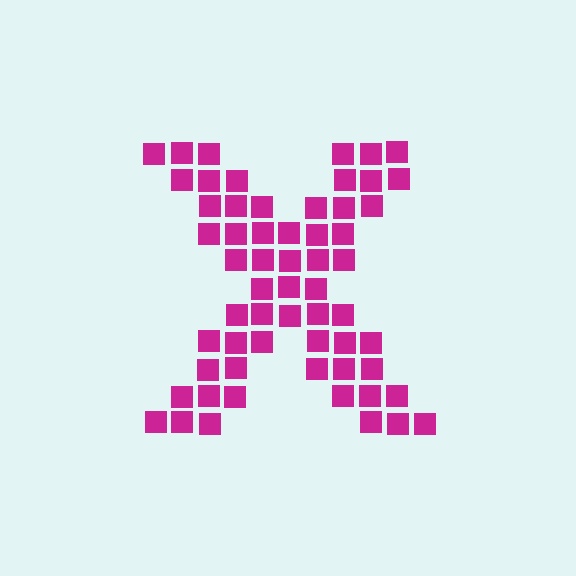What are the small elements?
The small elements are squares.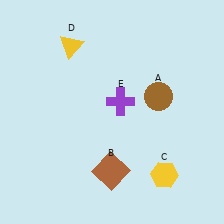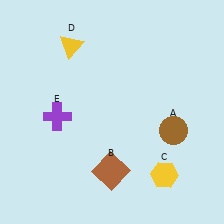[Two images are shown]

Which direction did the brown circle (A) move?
The brown circle (A) moved down.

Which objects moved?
The objects that moved are: the brown circle (A), the purple cross (E).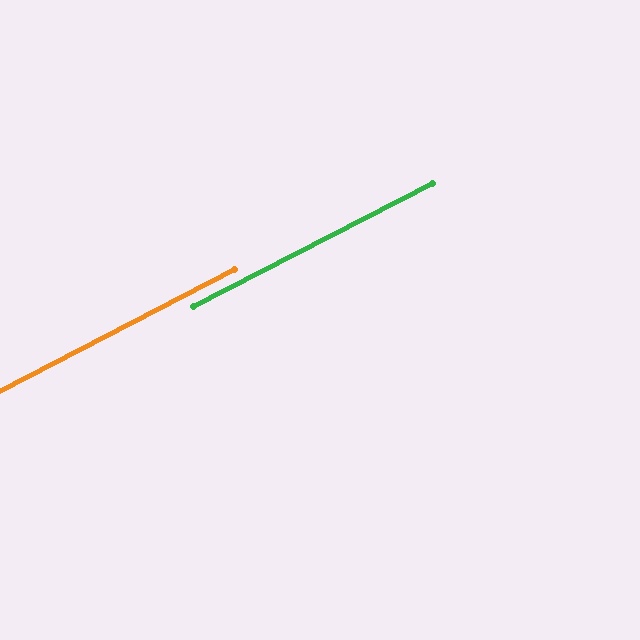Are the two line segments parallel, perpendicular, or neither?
Parallel — their directions differ by only 0.1°.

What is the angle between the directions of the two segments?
Approximately 0 degrees.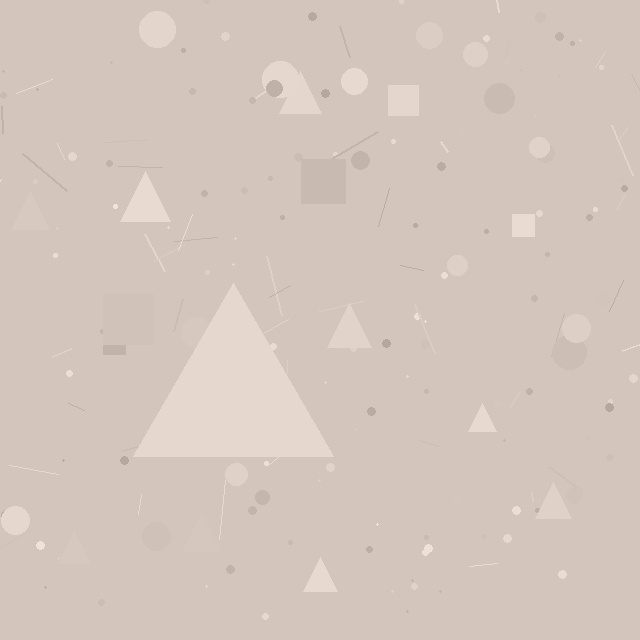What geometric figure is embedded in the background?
A triangle is embedded in the background.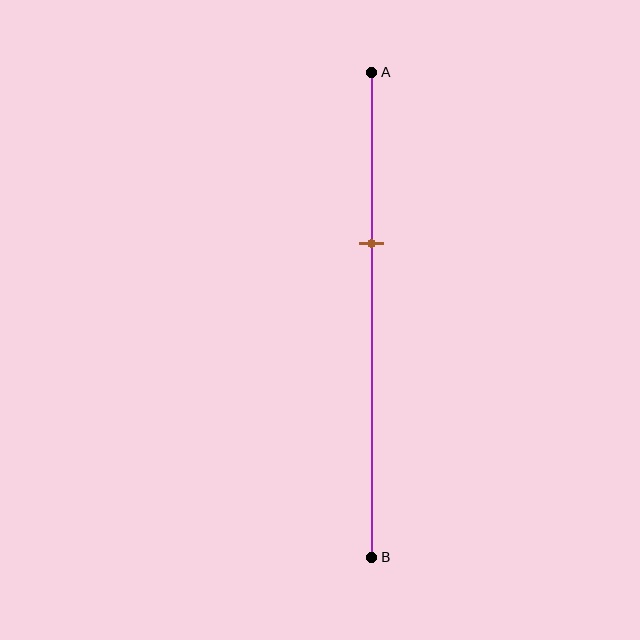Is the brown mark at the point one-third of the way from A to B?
Yes, the mark is approximately at the one-third point.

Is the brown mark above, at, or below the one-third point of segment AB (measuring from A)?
The brown mark is approximately at the one-third point of segment AB.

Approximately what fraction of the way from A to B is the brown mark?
The brown mark is approximately 35% of the way from A to B.